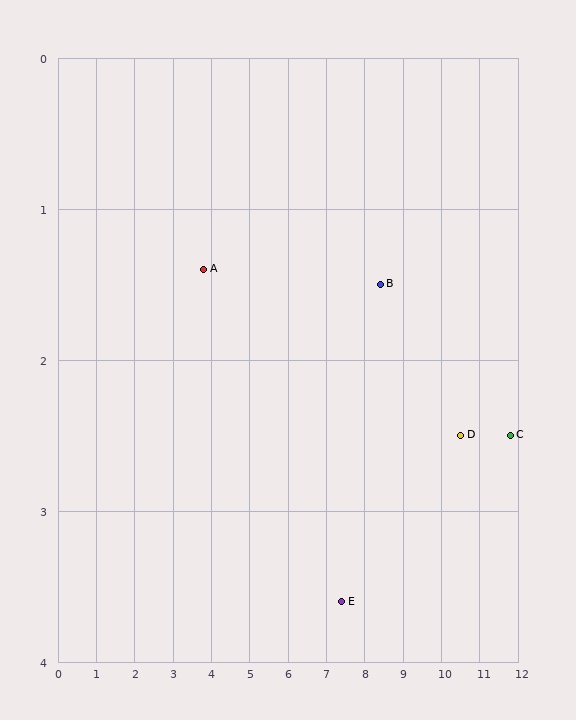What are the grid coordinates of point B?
Point B is at approximately (8.4, 1.5).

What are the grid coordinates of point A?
Point A is at approximately (3.8, 1.4).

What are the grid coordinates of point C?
Point C is at approximately (11.8, 2.5).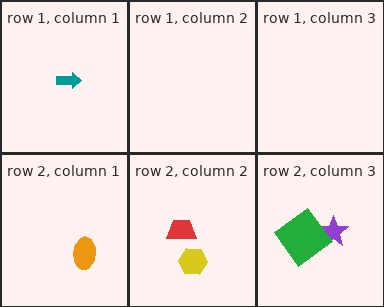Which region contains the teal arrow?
The row 1, column 1 region.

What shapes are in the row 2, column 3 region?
The purple star, the blue triangle, the green diamond.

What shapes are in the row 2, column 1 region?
The orange ellipse.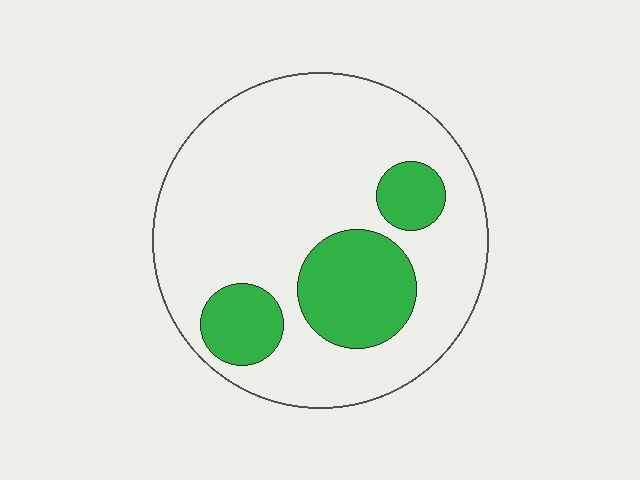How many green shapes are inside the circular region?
3.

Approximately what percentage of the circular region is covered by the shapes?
Approximately 25%.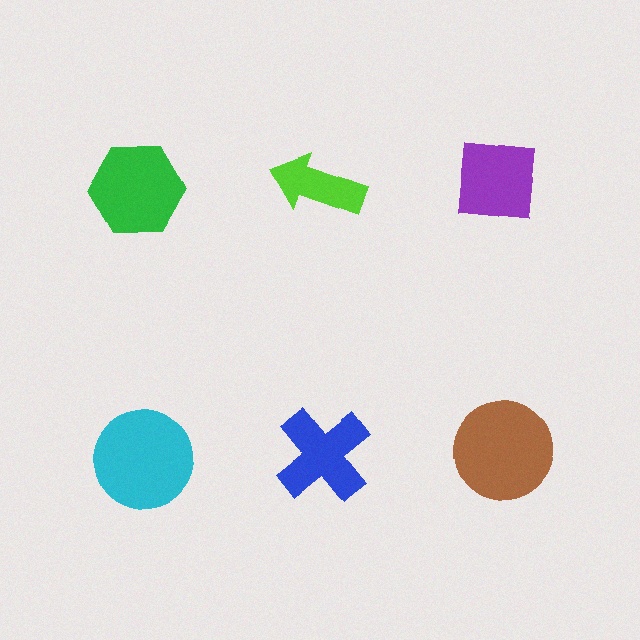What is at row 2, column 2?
A blue cross.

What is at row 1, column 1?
A green hexagon.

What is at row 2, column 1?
A cyan circle.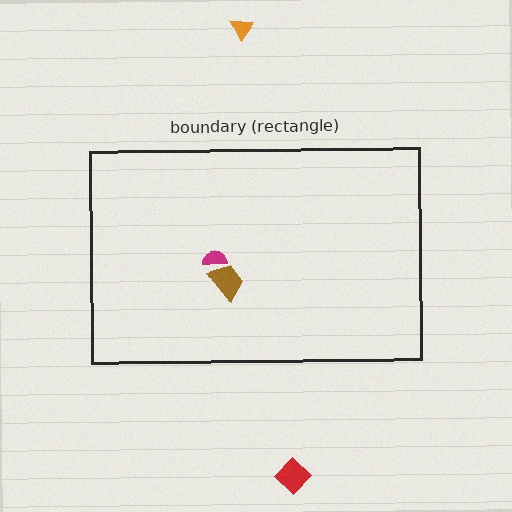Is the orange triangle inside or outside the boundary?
Outside.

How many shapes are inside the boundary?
2 inside, 2 outside.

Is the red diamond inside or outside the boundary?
Outside.